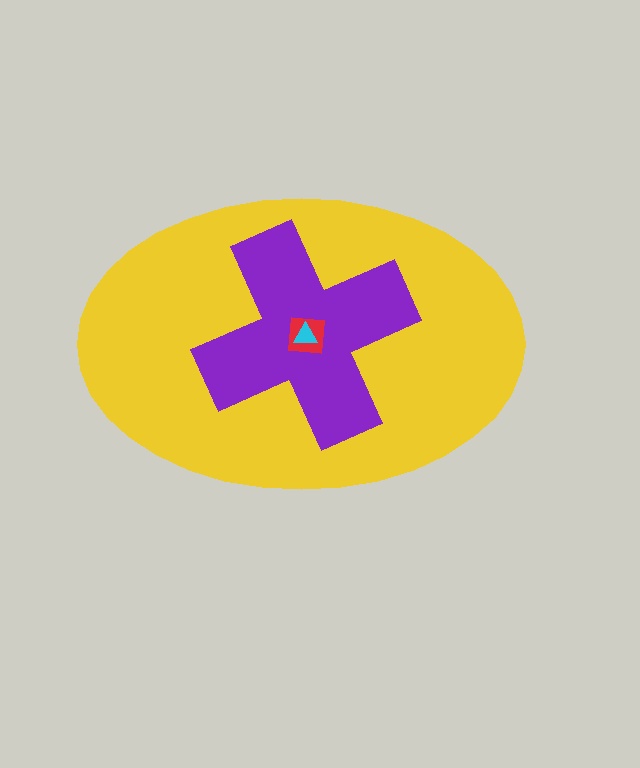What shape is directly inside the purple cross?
The red square.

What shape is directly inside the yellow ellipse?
The purple cross.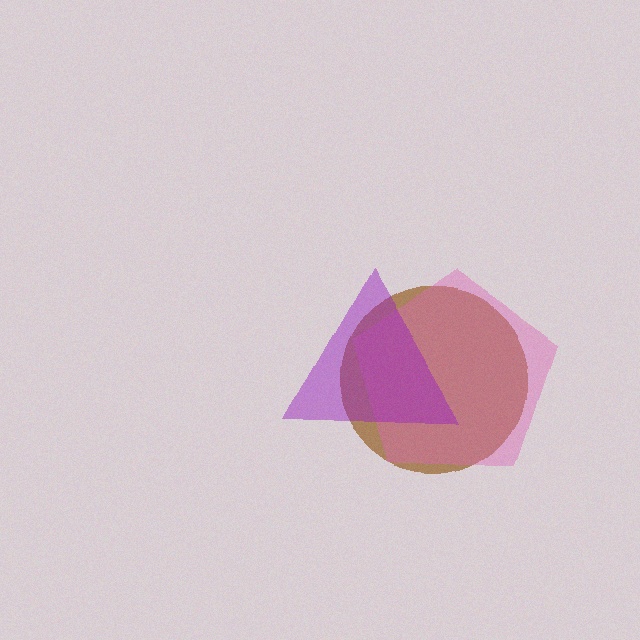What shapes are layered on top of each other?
The layered shapes are: a brown circle, a pink pentagon, a purple triangle.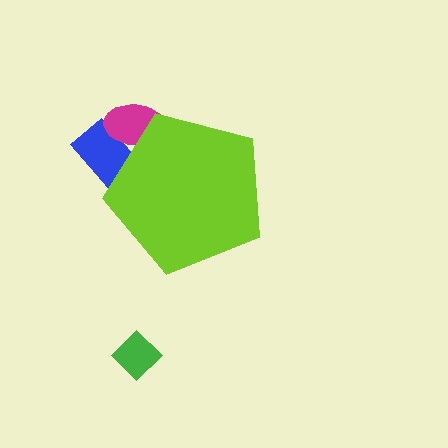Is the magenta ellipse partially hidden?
Yes, the magenta ellipse is partially hidden behind the lime pentagon.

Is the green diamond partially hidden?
No, the green diamond is fully visible.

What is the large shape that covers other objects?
A lime pentagon.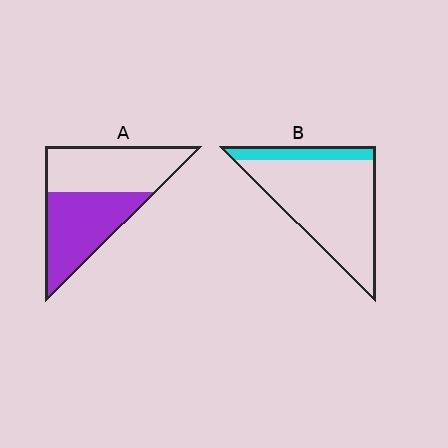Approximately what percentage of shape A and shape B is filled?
A is approximately 50% and B is approximately 15%.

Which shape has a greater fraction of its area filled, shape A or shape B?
Shape A.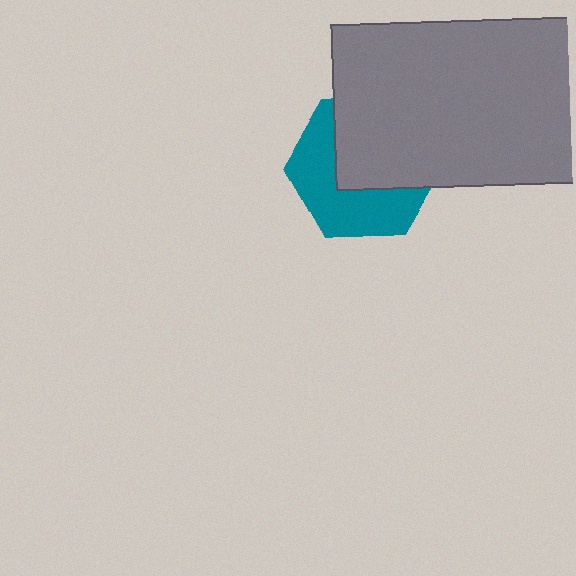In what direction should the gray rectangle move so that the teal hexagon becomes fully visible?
The gray rectangle should move up. That is the shortest direction to clear the overlap and leave the teal hexagon fully visible.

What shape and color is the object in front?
The object in front is a gray rectangle.